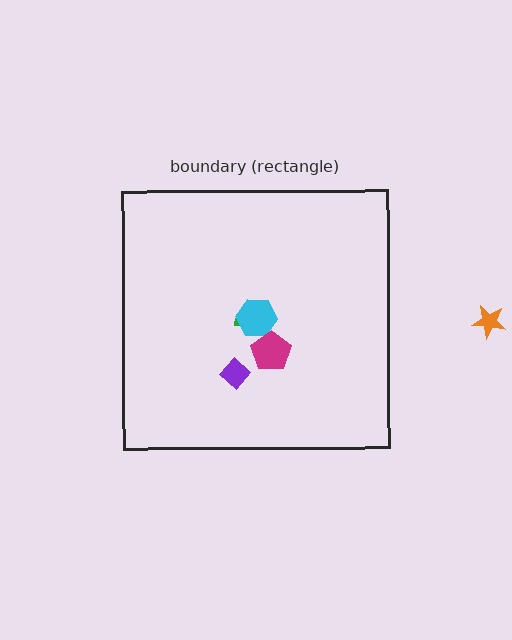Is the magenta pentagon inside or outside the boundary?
Inside.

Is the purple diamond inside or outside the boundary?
Inside.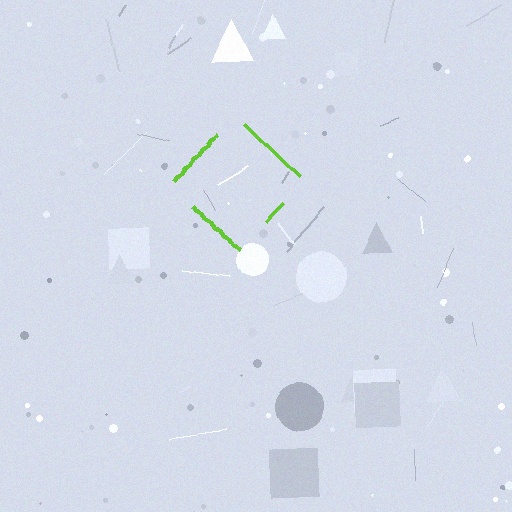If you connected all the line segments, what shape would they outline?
They would outline a diamond.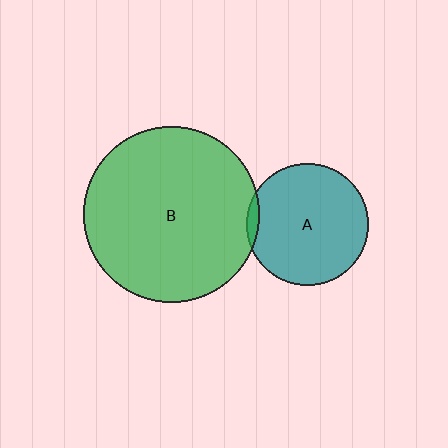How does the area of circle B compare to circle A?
Approximately 2.1 times.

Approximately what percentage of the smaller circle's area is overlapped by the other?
Approximately 5%.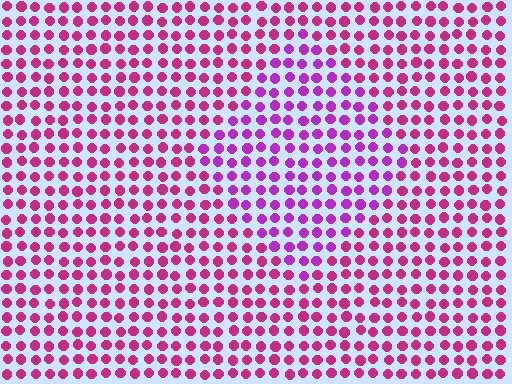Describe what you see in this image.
The image is filled with small magenta elements in a uniform arrangement. A diamond-shaped region is visible where the elements are tinted to a slightly different hue, forming a subtle color boundary.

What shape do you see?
I see a diamond.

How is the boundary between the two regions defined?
The boundary is defined purely by a slight shift in hue (about 29 degrees). Spacing, size, and orientation are identical on both sides.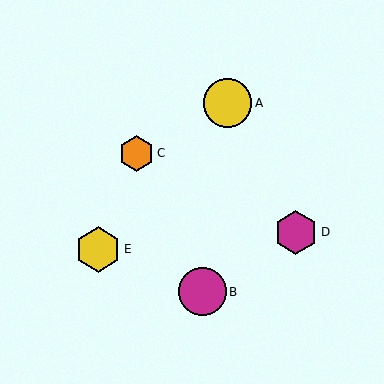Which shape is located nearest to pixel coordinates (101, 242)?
The yellow hexagon (labeled E) at (98, 249) is nearest to that location.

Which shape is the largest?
The yellow circle (labeled A) is the largest.